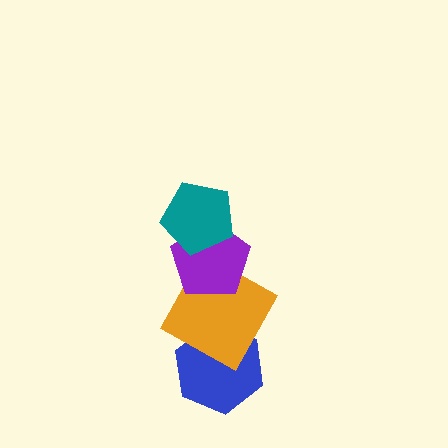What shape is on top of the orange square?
The purple pentagon is on top of the orange square.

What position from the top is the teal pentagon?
The teal pentagon is 1st from the top.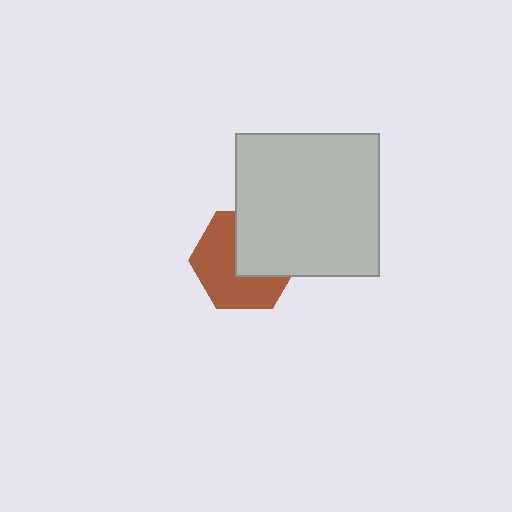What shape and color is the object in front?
The object in front is a light gray square.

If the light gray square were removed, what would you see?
You would see the complete brown hexagon.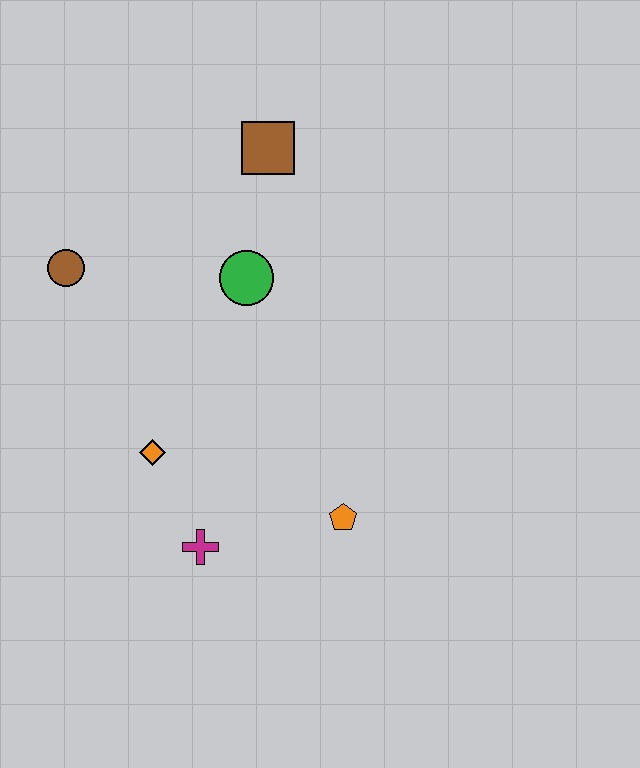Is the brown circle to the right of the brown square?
No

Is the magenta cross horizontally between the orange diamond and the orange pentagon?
Yes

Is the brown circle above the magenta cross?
Yes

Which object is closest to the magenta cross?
The orange diamond is closest to the magenta cross.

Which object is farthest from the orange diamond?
The brown square is farthest from the orange diamond.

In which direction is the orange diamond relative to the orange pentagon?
The orange diamond is to the left of the orange pentagon.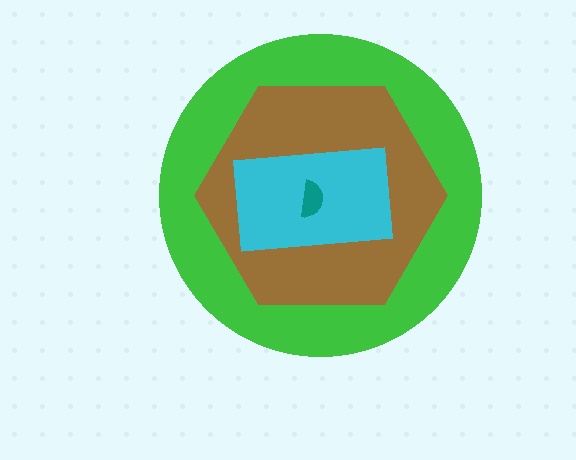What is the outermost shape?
The green circle.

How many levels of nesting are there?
4.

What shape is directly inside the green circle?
The brown hexagon.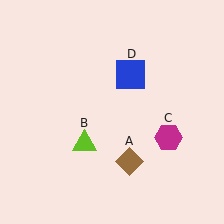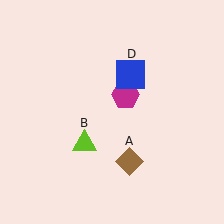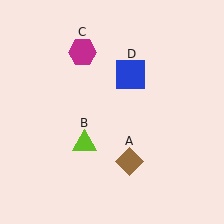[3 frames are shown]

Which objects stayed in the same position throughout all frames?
Brown diamond (object A) and lime triangle (object B) and blue square (object D) remained stationary.